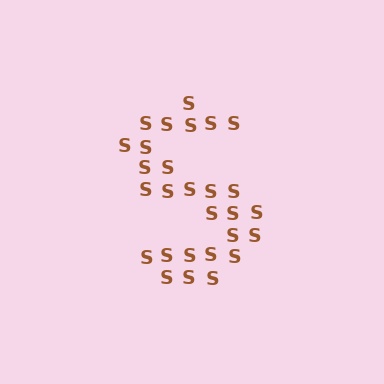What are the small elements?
The small elements are letter S's.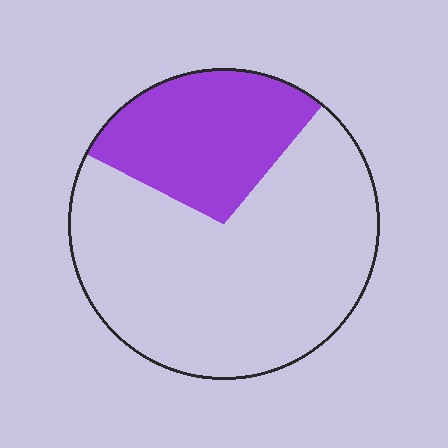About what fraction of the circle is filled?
About one quarter (1/4).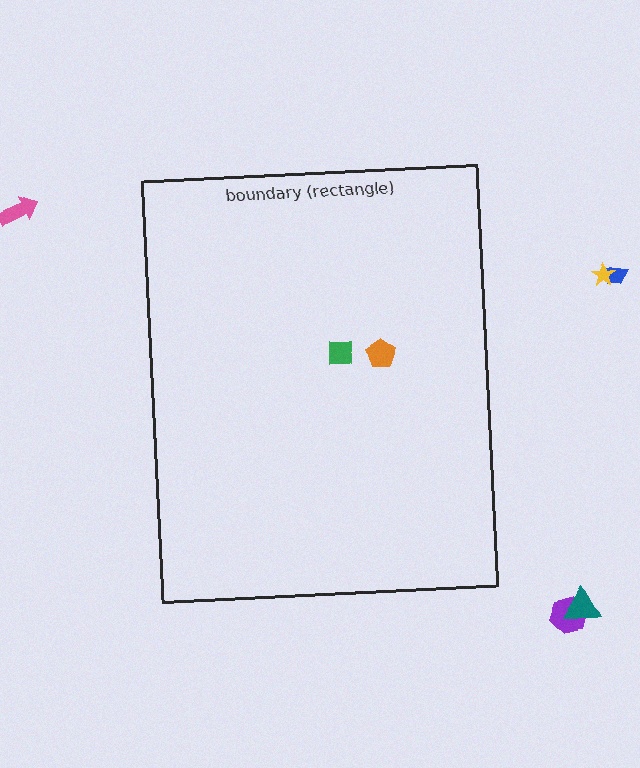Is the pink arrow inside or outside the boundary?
Outside.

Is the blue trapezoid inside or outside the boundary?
Outside.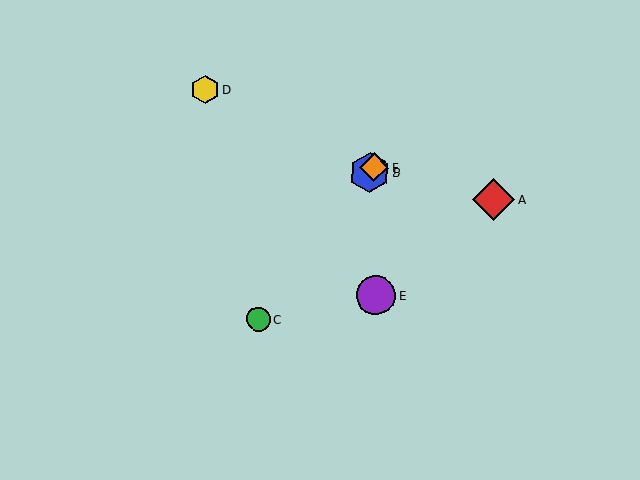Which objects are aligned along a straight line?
Objects B, C, F are aligned along a straight line.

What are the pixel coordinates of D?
Object D is at (205, 90).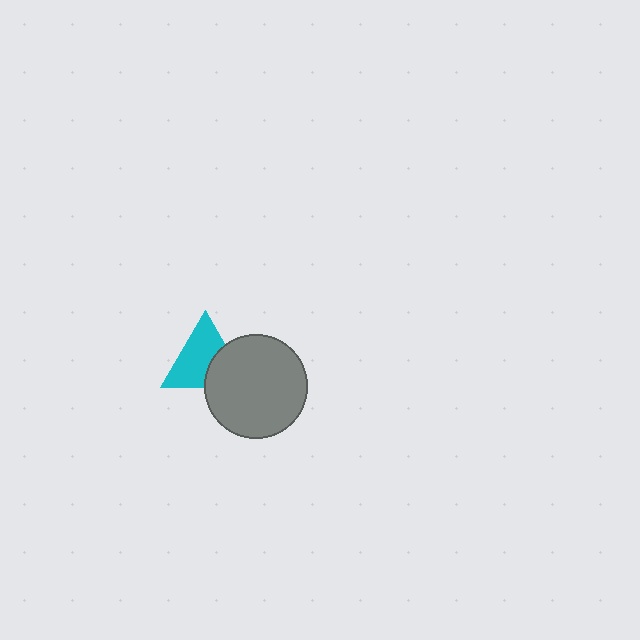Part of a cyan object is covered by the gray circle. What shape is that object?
It is a triangle.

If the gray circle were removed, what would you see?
You would see the complete cyan triangle.